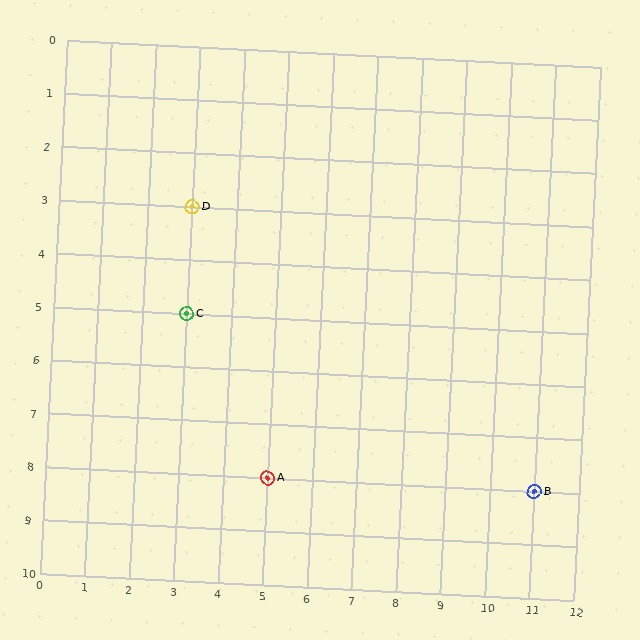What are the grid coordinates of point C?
Point C is at grid coordinates (3, 5).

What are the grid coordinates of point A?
Point A is at grid coordinates (5, 8).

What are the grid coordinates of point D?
Point D is at grid coordinates (3, 3).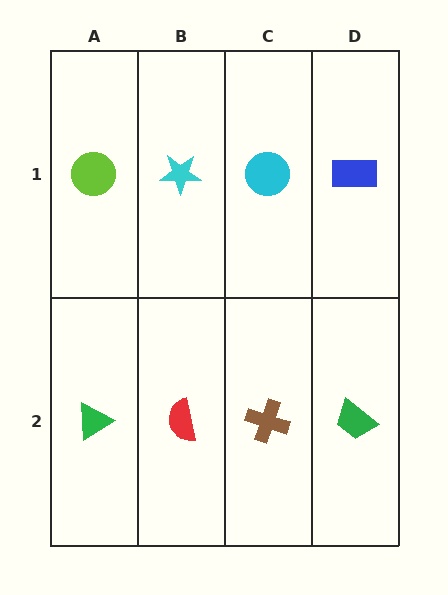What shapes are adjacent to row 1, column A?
A green triangle (row 2, column A), a cyan star (row 1, column B).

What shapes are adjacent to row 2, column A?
A lime circle (row 1, column A), a red semicircle (row 2, column B).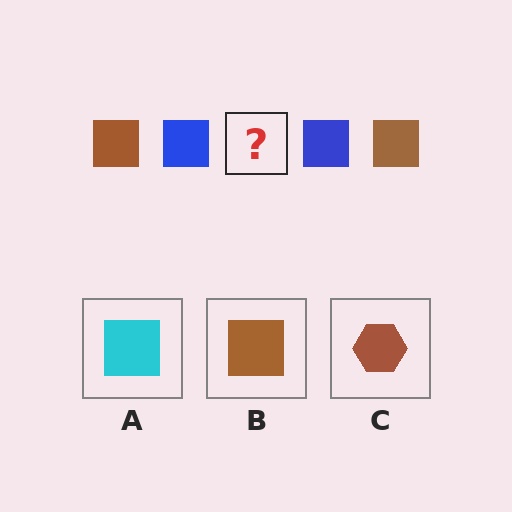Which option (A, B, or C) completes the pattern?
B.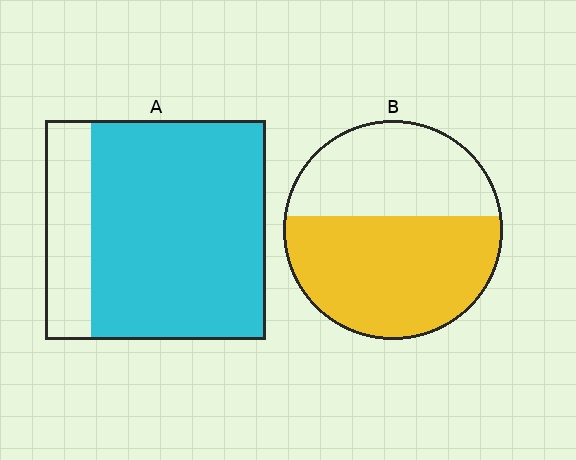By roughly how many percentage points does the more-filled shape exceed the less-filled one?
By roughly 20 percentage points (A over B).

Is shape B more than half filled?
Yes.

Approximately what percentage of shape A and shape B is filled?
A is approximately 80% and B is approximately 60%.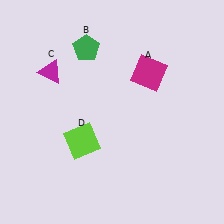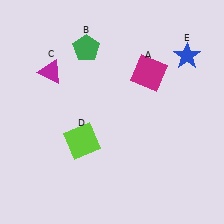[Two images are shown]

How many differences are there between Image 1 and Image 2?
There is 1 difference between the two images.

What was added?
A blue star (E) was added in Image 2.